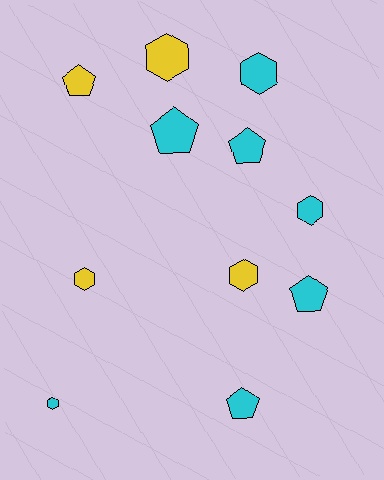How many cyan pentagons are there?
There are 4 cyan pentagons.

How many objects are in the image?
There are 11 objects.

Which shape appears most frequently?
Hexagon, with 6 objects.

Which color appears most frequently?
Cyan, with 7 objects.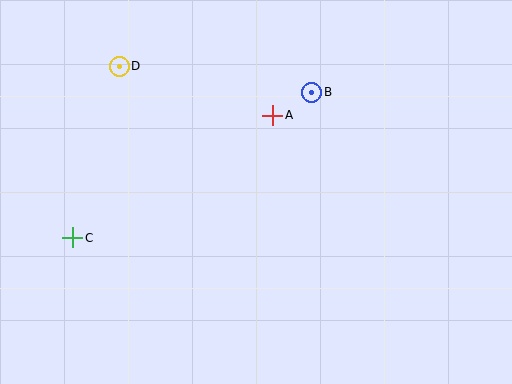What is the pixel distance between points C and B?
The distance between C and B is 280 pixels.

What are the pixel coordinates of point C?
Point C is at (73, 238).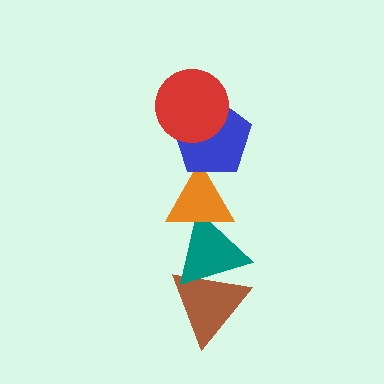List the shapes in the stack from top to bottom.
From top to bottom: the red circle, the blue pentagon, the orange triangle, the teal triangle, the brown triangle.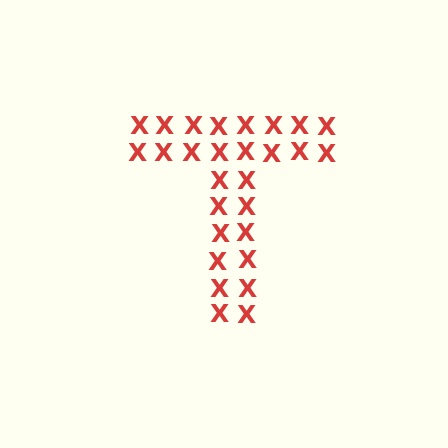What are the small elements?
The small elements are letter X's.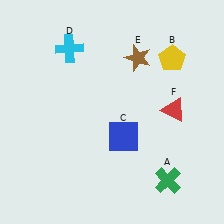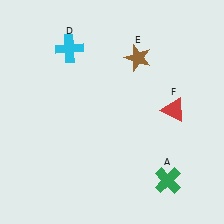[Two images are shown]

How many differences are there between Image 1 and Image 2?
There are 2 differences between the two images.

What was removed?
The blue square (C), the yellow pentagon (B) were removed in Image 2.